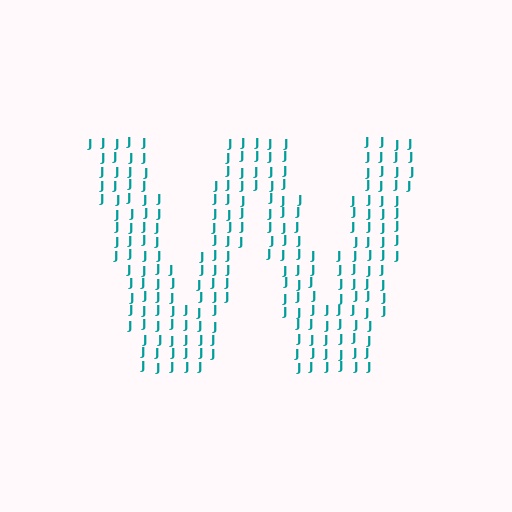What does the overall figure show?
The overall figure shows the letter W.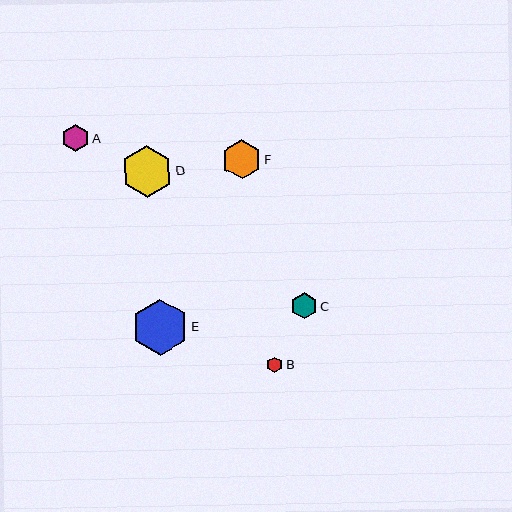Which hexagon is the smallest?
Hexagon B is the smallest with a size of approximately 16 pixels.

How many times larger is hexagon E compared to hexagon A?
Hexagon E is approximately 2.1 times the size of hexagon A.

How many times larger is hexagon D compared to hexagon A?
Hexagon D is approximately 1.9 times the size of hexagon A.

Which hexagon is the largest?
Hexagon E is the largest with a size of approximately 56 pixels.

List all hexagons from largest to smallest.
From largest to smallest: E, D, F, A, C, B.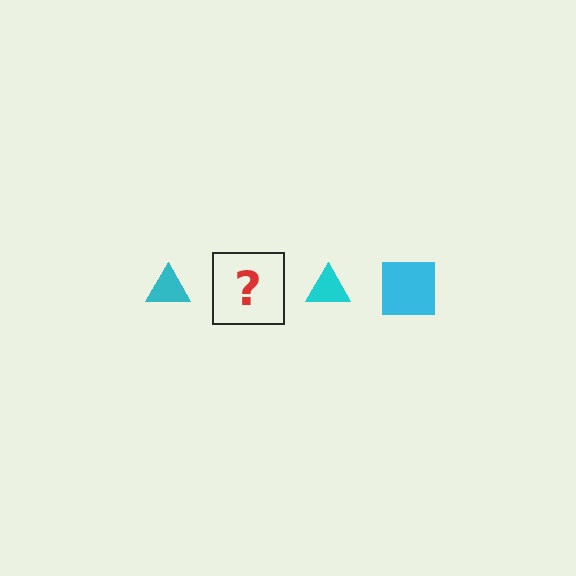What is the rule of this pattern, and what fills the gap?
The rule is that the pattern cycles through triangle, square shapes in cyan. The gap should be filled with a cyan square.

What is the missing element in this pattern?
The missing element is a cyan square.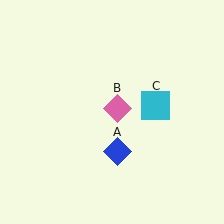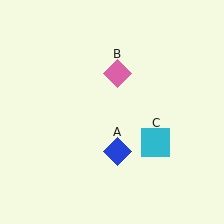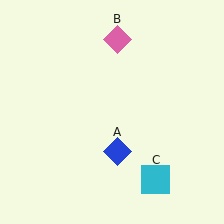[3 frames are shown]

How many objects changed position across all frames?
2 objects changed position: pink diamond (object B), cyan square (object C).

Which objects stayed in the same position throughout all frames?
Blue diamond (object A) remained stationary.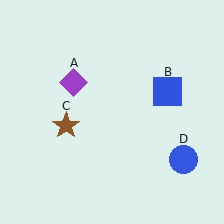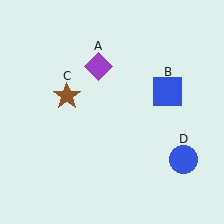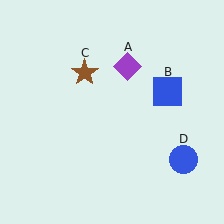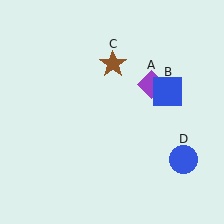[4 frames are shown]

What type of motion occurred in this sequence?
The purple diamond (object A), brown star (object C) rotated clockwise around the center of the scene.